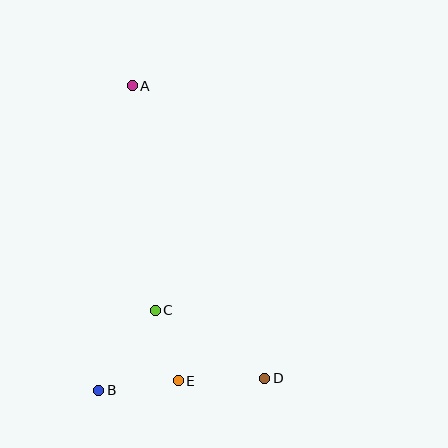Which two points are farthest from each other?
Points A and D are farthest from each other.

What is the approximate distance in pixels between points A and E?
The distance between A and E is approximately 298 pixels.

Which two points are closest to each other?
Points C and E are closest to each other.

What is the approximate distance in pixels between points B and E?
The distance between B and E is approximately 80 pixels.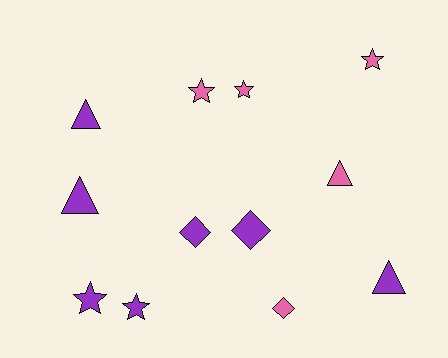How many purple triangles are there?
There are 3 purple triangles.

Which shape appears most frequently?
Star, with 5 objects.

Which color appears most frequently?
Purple, with 7 objects.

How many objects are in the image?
There are 12 objects.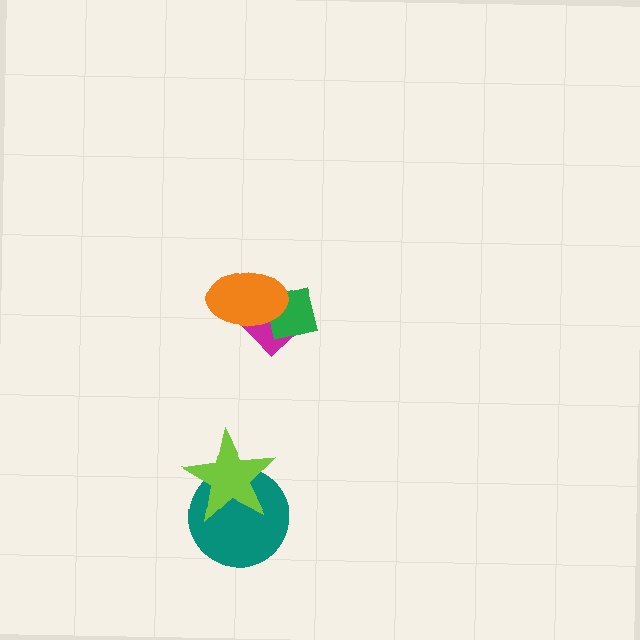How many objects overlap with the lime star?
1 object overlaps with the lime star.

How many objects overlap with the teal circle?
1 object overlaps with the teal circle.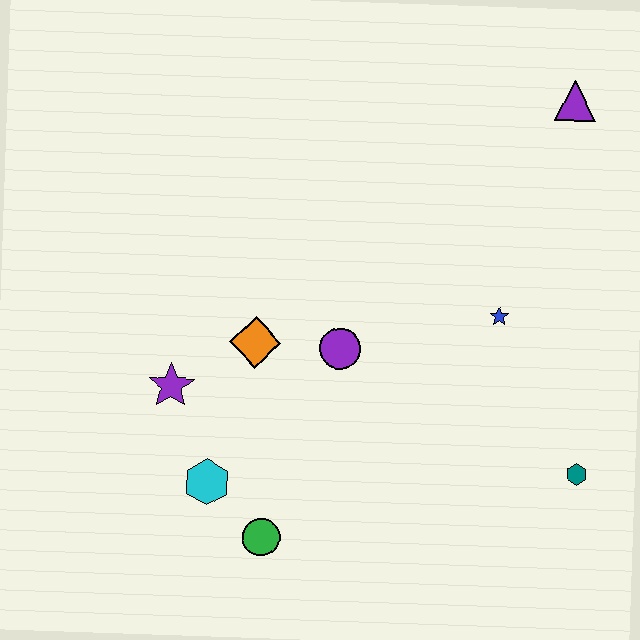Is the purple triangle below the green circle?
No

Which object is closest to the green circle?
The cyan hexagon is closest to the green circle.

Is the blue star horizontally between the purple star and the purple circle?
No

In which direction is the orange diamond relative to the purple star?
The orange diamond is to the right of the purple star.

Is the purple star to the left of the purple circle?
Yes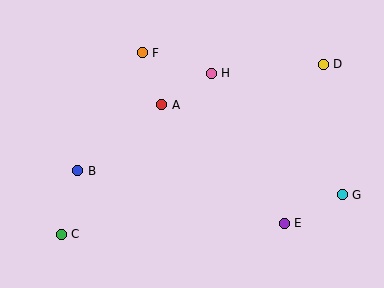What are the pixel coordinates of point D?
Point D is at (323, 64).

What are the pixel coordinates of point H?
Point H is at (211, 73).